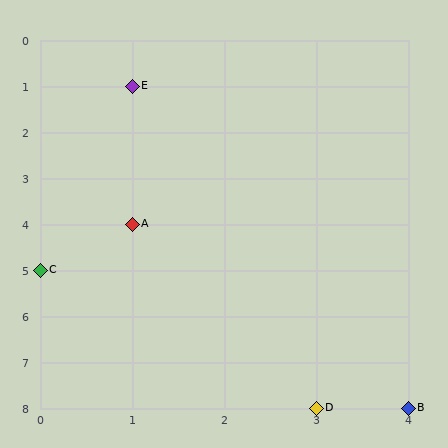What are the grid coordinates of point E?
Point E is at grid coordinates (1, 1).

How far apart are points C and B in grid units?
Points C and B are 4 columns and 3 rows apart (about 5.0 grid units diagonally).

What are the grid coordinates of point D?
Point D is at grid coordinates (3, 8).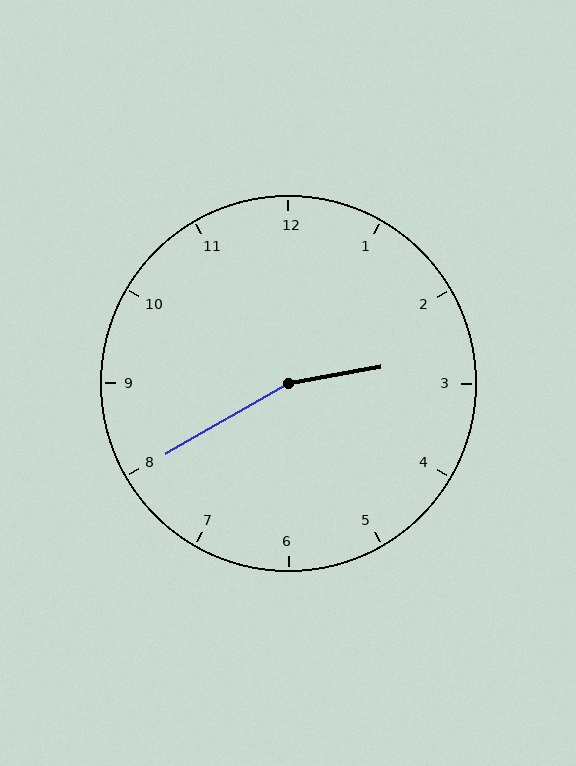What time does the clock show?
2:40.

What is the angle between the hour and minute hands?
Approximately 160 degrees.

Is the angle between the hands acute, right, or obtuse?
It is obtuse.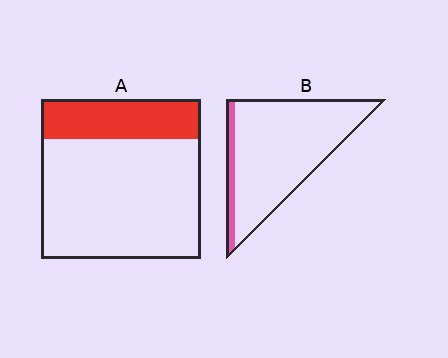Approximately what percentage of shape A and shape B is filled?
A is approximately 25% and B is approximately 10%.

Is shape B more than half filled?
No.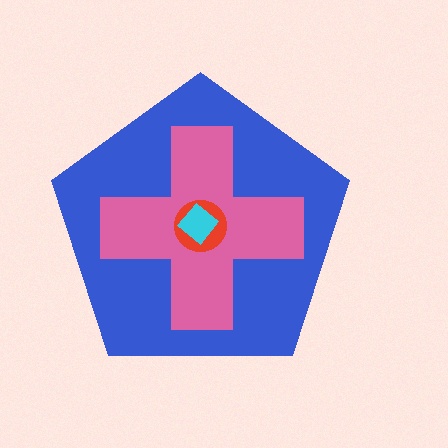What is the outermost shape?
The blue pentagon.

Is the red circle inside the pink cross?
Yes.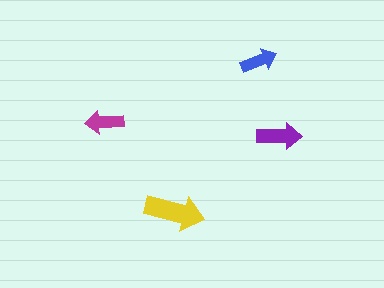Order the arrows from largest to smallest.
the yellow one, the purple one, the magenta one, the blue one.